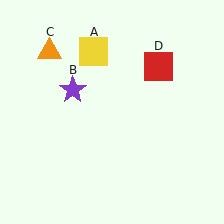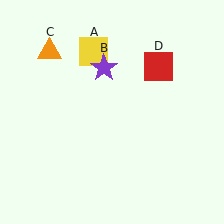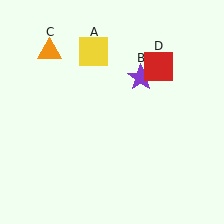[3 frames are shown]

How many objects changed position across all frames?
1 object changed position: purple star (object B).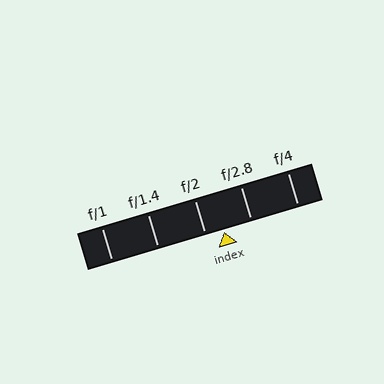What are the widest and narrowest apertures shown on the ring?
The widest aperture shown is f/1 and the narrowest is f/4.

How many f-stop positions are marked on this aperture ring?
There are 5 f-stop positions marked.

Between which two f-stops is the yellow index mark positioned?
The index mark is between f/2 and f/2.8.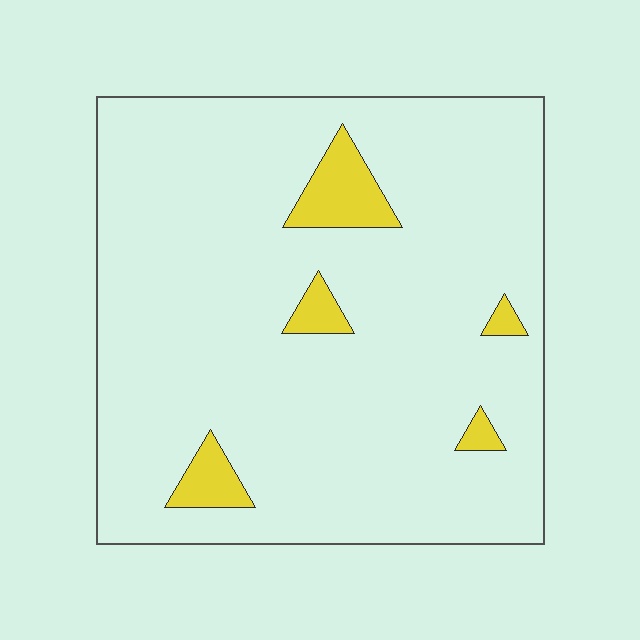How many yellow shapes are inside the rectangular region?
5.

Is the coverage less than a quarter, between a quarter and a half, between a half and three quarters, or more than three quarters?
Less than a quarter.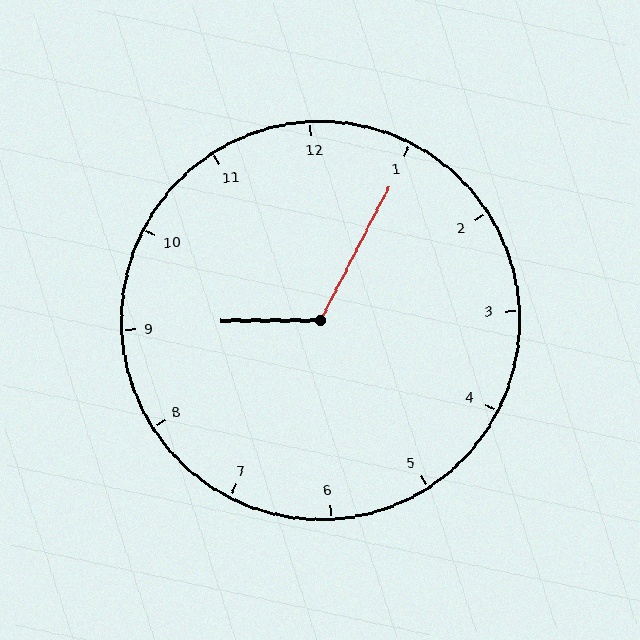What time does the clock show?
9:05.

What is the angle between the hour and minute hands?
Approximately 118 degrees.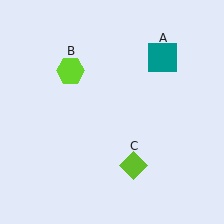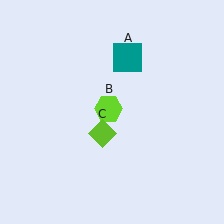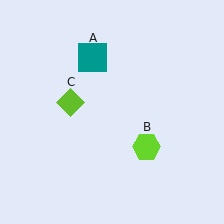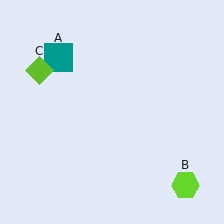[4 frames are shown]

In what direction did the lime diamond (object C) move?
The lime diamond (object C) moved up and to the left.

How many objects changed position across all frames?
3 objects changed position: teal square (object A), lime hexagon (object B), lime diamond (object C).